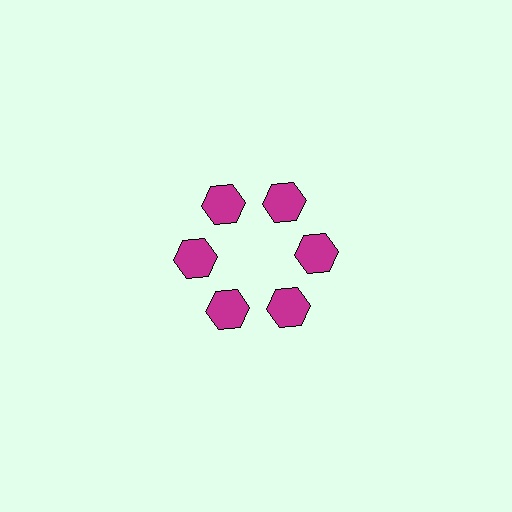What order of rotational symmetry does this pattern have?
This pattern has 6-fold rotational symmetry.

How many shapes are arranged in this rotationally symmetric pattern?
There are 6 shapes, arranged in 6 groups of 1.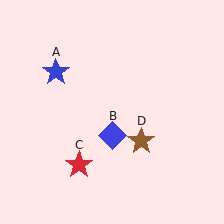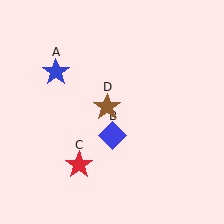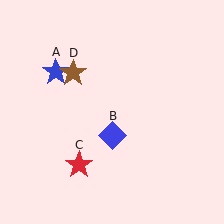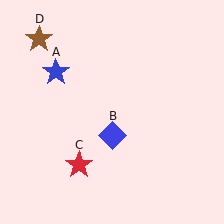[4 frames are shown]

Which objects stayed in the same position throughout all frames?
Blue star (object A) and blue diamond (object B) and red star (object C) remained stationary.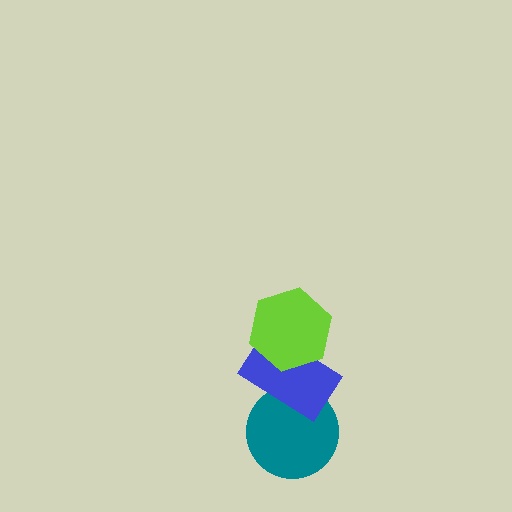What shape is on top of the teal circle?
The blue rectangle is on top of the teal circle.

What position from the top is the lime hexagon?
The lime hexagon is 1st from the top.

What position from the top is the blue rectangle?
The blue rectangle is 2nd from the top.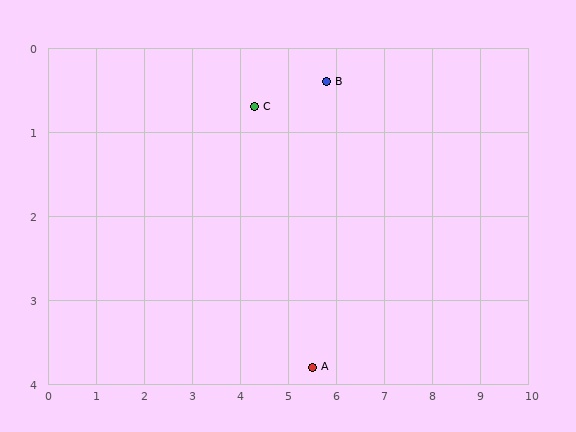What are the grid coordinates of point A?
Point A is at approximately (5.5, 3.8).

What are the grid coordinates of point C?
Point C is at approximately (4.3, 0.7).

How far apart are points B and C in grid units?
Points B and C are about 1.5 grid units apart.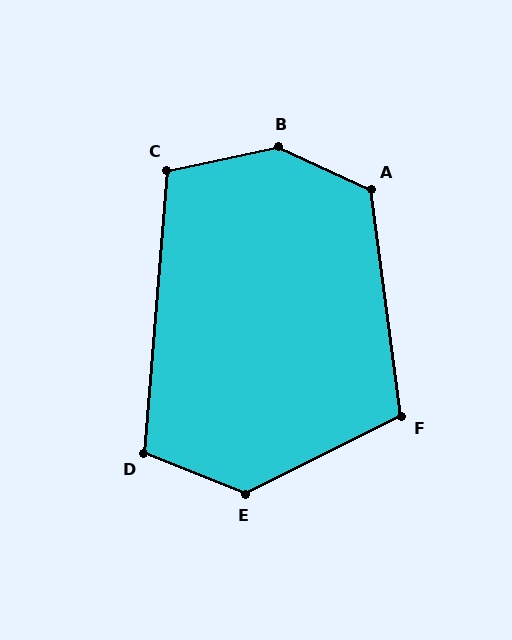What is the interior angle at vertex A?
Approximately 122 degrees (obtuse).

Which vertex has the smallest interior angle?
C, at approximately 106 degrees.